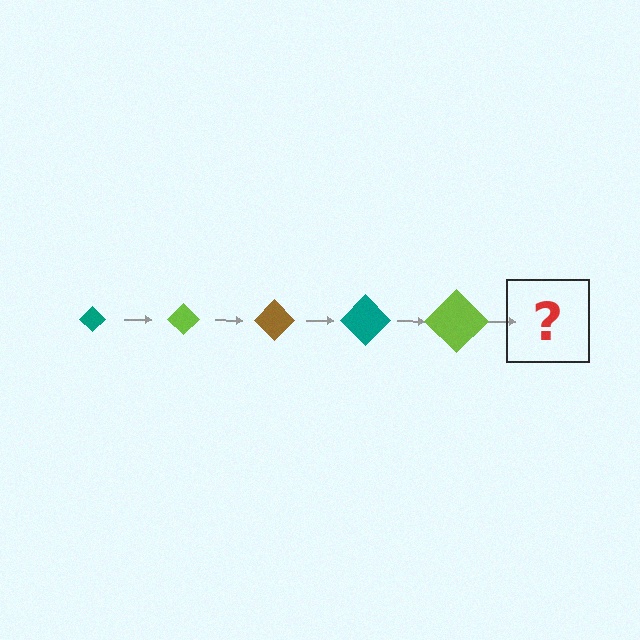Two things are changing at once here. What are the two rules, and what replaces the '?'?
The two rules are that the diamond grows larger each step and the color cycles through teal, lime, and brown. The '?' should be a brown diamond, larger than the previous one.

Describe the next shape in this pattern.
It should be a brown diamond, larger than the previous one.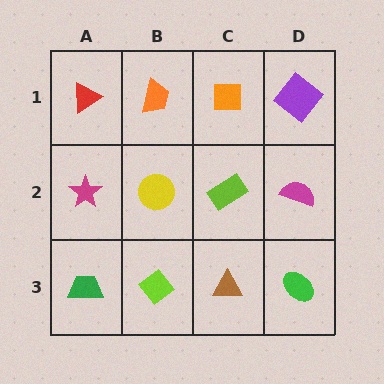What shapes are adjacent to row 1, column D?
A magenta semicircle (row 2, column D), an orange square (row 1, column C).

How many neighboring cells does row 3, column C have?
3.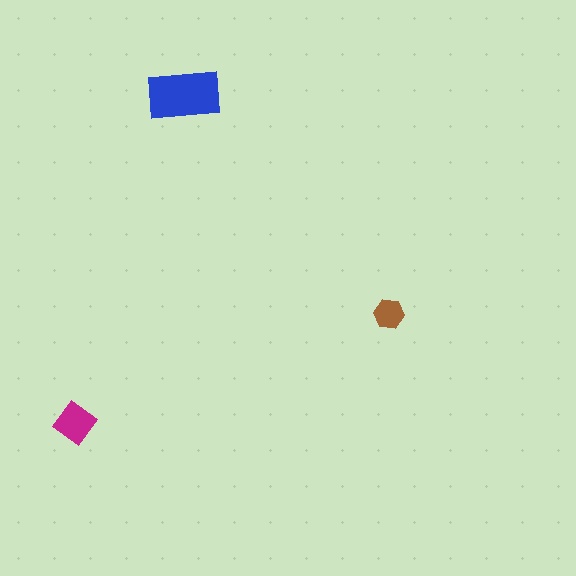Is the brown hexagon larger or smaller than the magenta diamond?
Smaller.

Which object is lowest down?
The magenta diamond is bottommost.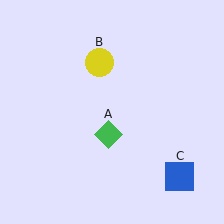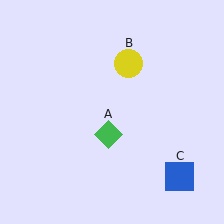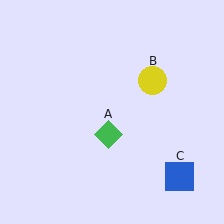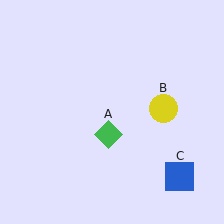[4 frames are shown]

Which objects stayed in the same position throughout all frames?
Green diamond (object A) and blue square (object C) remained stationary.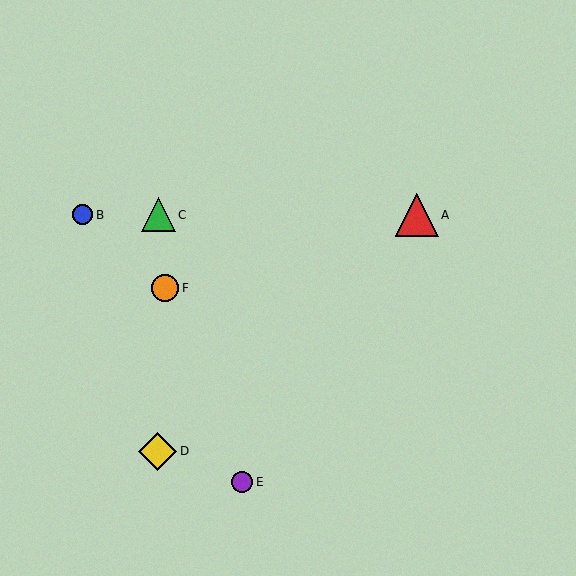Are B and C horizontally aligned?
Yes, both are at y≈215.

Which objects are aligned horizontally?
Objects A, B, C are aligned horizontally.